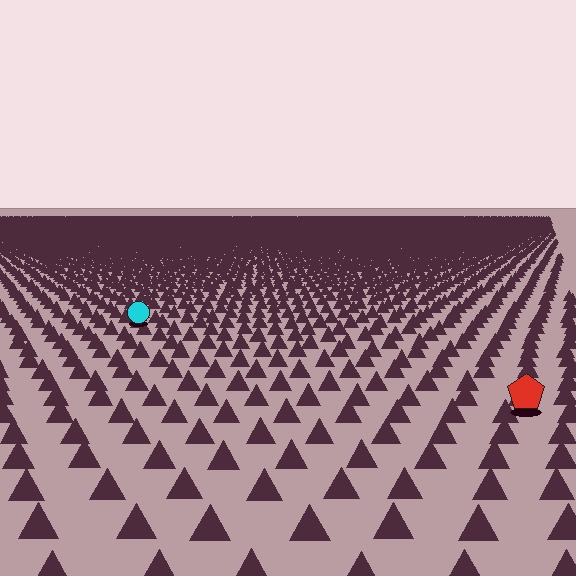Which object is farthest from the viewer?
The cyan circle is farthest from the viewer. It appears smaller and the ground texture around it is denser.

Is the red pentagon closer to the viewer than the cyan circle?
Yes. The red pentagon is closer — you can tell from the texture gradient: the ground texture is coarser near it.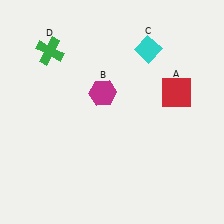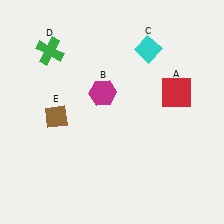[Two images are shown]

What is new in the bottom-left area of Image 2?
A brown diamond (E) was added in the bottom-left area of Image 2.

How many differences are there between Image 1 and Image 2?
There is 1 difference between the two images.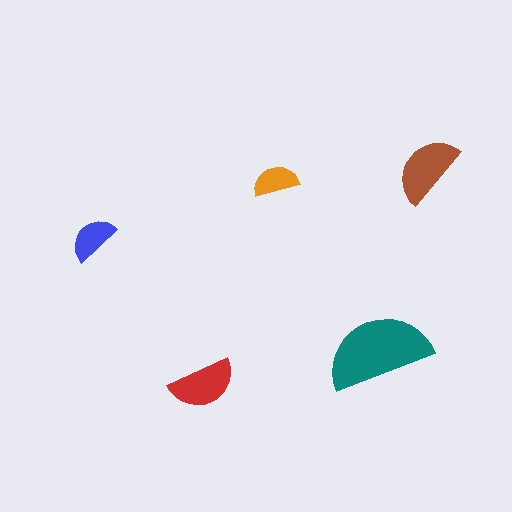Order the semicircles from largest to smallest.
the teal one, the brown one, the red one, the blue one, the orange one.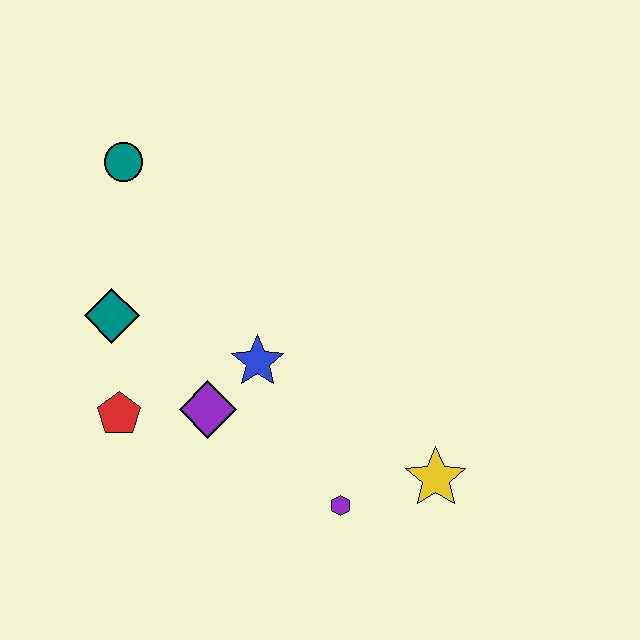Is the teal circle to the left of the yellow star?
Yes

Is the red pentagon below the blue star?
Yes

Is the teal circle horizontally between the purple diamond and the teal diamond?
Yes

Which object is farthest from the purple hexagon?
The teal circle is farthest from the purple hexagon.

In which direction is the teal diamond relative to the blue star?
The teal diamond is to the left of the blue star.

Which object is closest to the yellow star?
The purple hexagon is closest to the yellow star.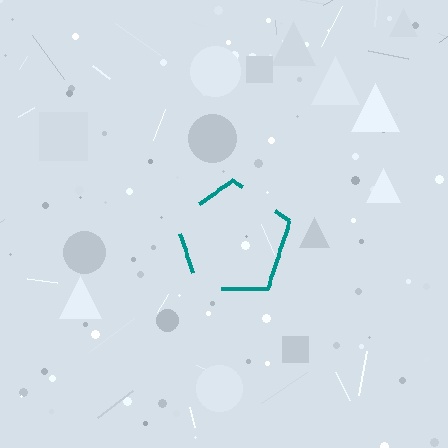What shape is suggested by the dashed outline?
The dashed outline suggests a pentagon.